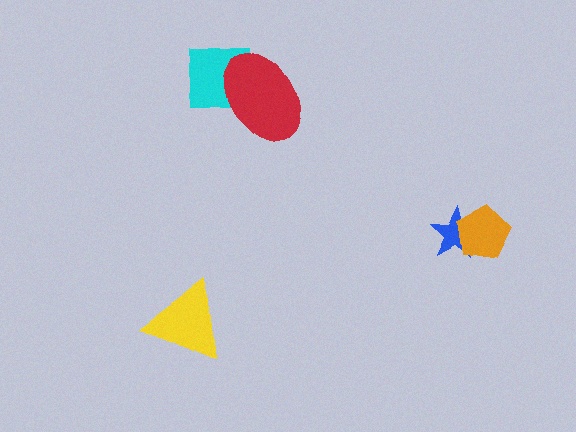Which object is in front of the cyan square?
The red ellipse is in front of the cyan square.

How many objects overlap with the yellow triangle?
0 objects overlap with the yellow triangle.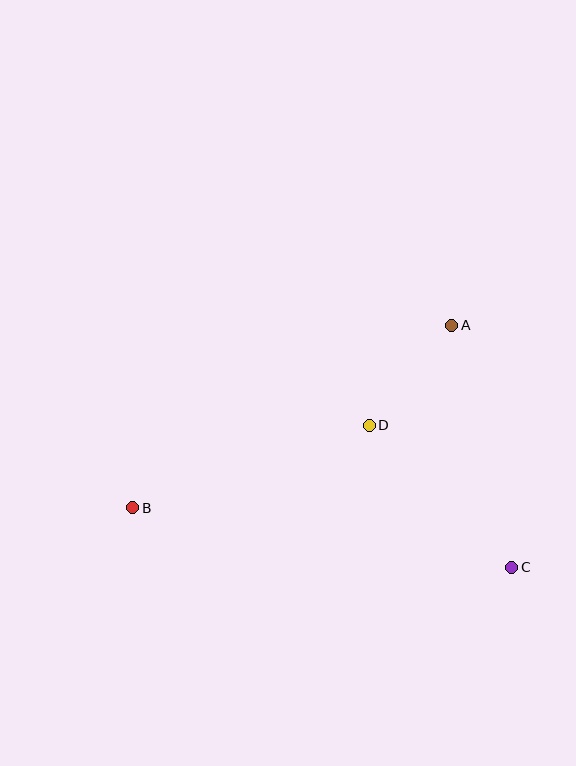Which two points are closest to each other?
Points A and D are closest to each other.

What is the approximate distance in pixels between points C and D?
The distance between C and D is approximately 201 pixels.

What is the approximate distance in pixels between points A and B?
The distance between A and B is approximately 367 pixels.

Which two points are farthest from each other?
Points B and C are farthest from each other.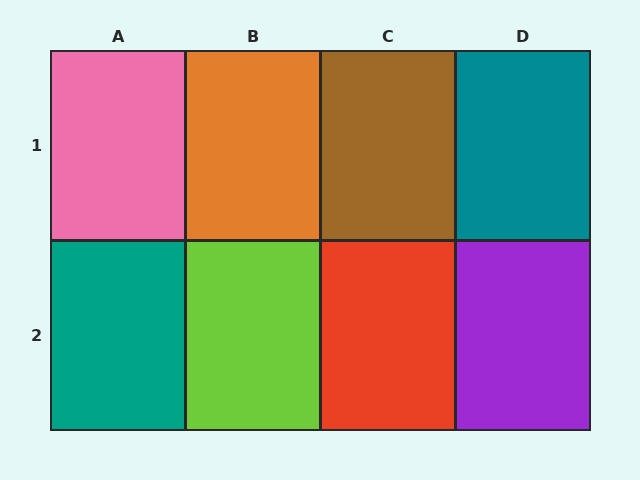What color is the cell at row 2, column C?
Red.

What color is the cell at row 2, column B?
Lime.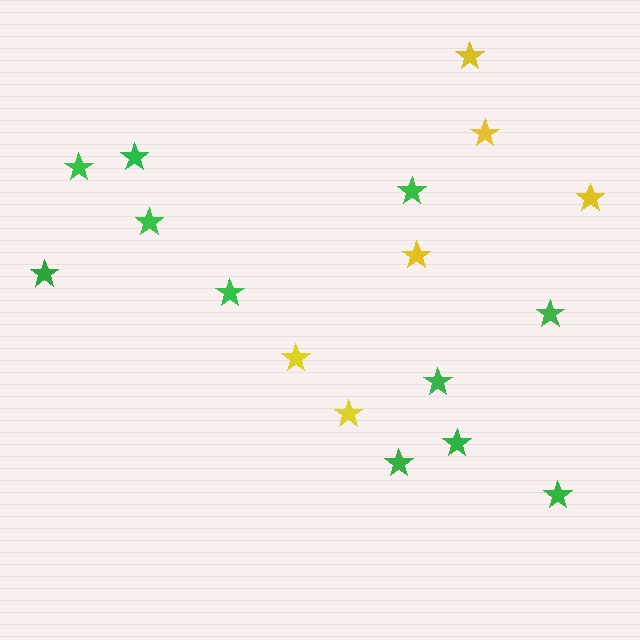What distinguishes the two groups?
There are 2 groups: one group of yellow stars (6) and one group of green stars (11).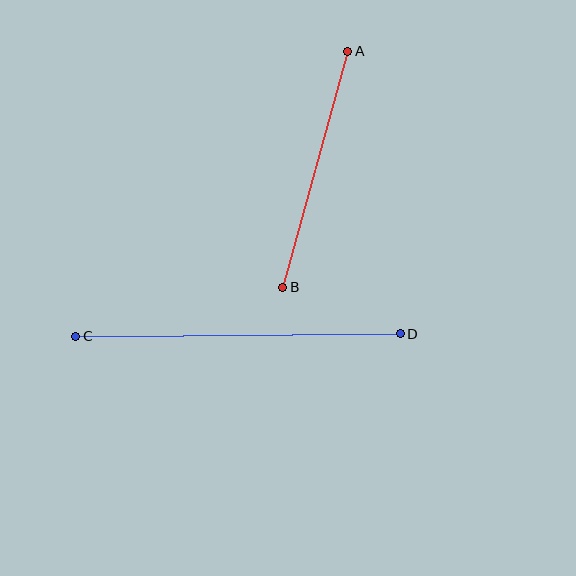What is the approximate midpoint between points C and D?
The midpoint is at approximately (238, 335) pixels.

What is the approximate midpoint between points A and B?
The midpoint is at approximately (315, 169) pixels.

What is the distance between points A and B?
The distance is approximately 245 pixels.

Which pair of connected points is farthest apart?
Points C and D are farthest apart.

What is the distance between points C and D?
The distance is approximately 325 pixels.